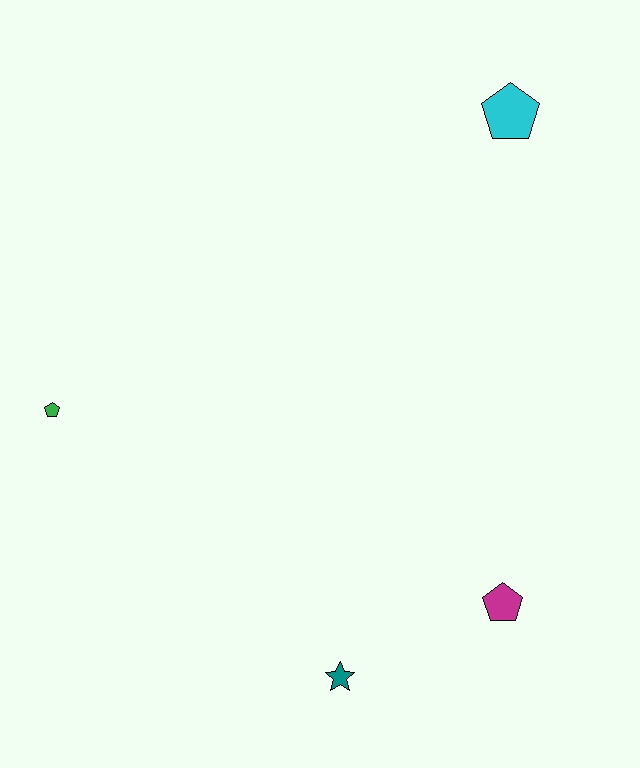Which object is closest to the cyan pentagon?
The magenta pentagon is closest to the cyan pentagon.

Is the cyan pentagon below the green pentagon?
No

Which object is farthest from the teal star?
The cyan pentagon is farthest from the teal star.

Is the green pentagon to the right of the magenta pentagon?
No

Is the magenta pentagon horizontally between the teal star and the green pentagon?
No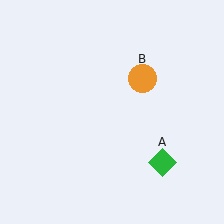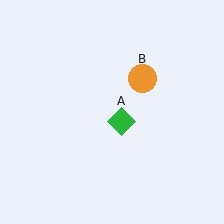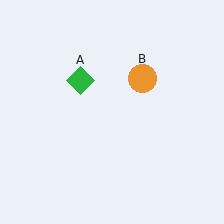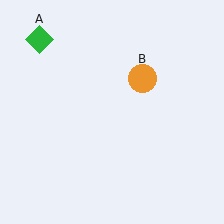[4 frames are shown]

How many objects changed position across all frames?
1 object changed position: green diamond (object A).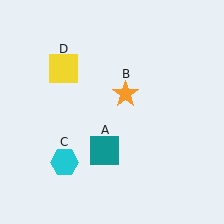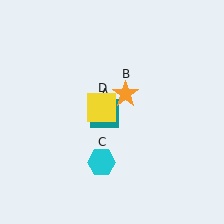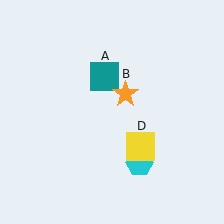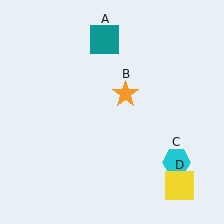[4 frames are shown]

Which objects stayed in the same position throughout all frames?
Orange star (object B) remained stationary.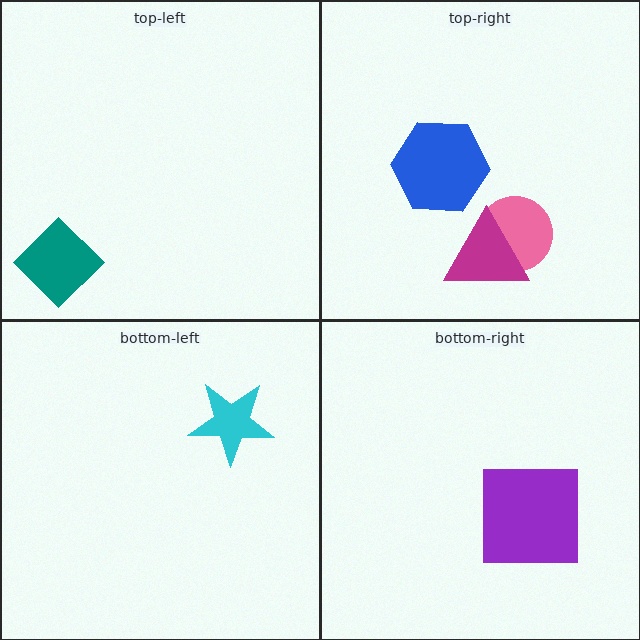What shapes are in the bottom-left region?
The cyan star.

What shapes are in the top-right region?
The pink circle, the blue hexagon, the magenta triangle.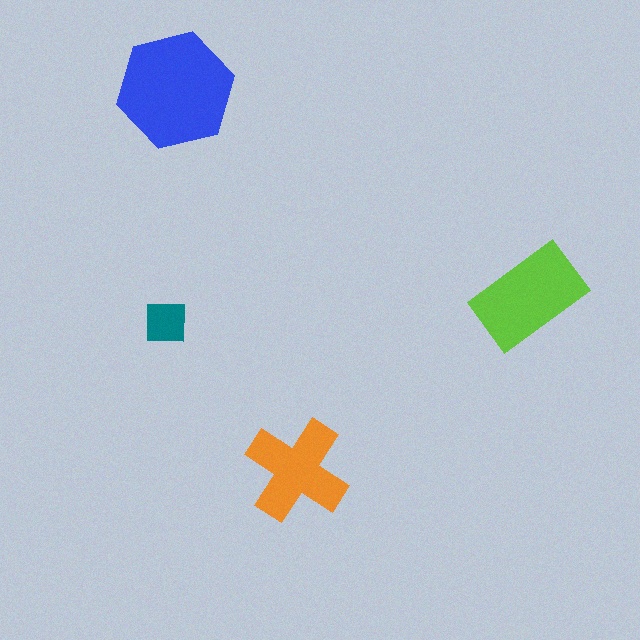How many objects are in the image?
There are 4 objects in the image.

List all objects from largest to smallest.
The blue hexagon, the lime rectangle, the orange cross, the teal square.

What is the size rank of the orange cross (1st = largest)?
3rd.